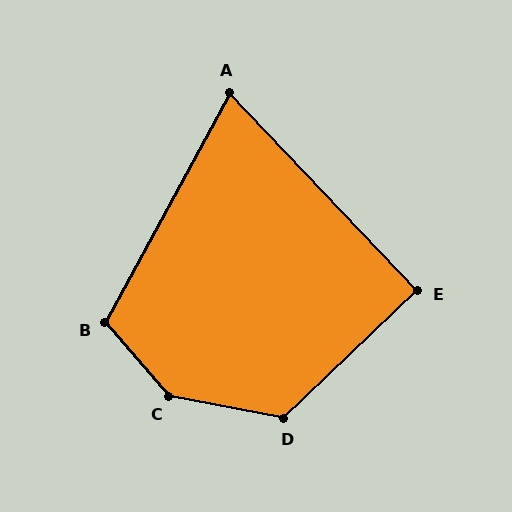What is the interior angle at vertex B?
Approximately 110 degrees (obtuse).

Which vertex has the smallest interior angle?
A, at approximately 72 degrees.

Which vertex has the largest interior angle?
C, at approximately 142 degrees.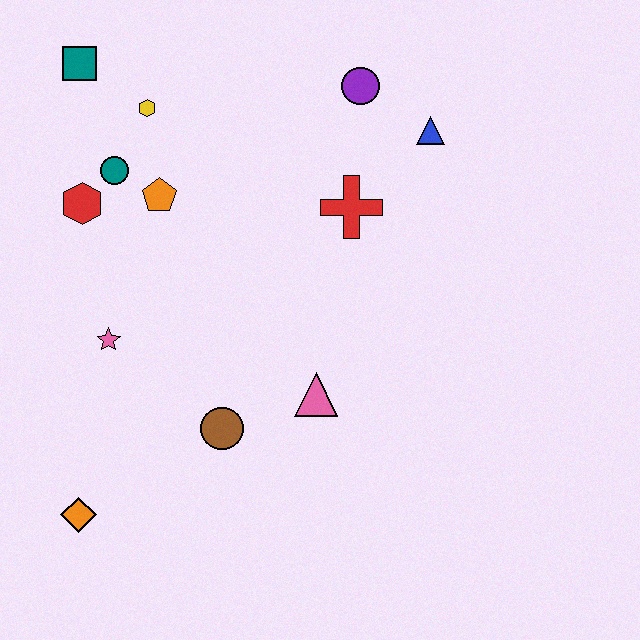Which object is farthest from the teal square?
The orange diamond is farthest from the teal square.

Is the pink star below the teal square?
Yes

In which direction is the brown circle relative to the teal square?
The brown circle is below the teal square.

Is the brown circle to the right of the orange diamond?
Yes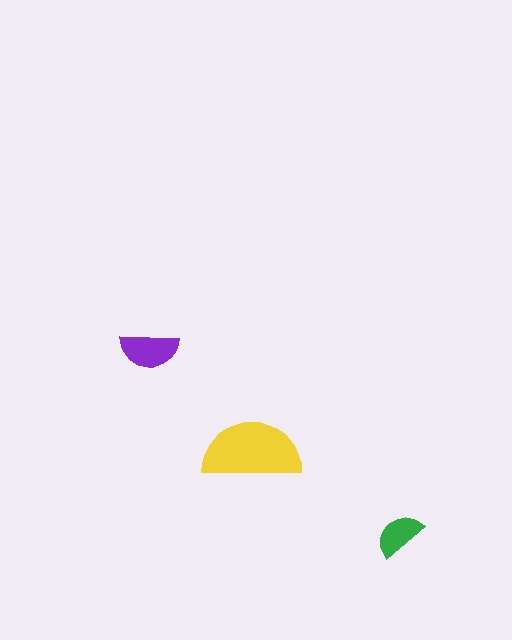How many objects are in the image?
There are 3 objects in the image.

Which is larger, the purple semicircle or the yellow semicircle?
The yellow one.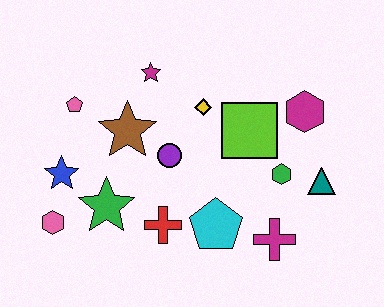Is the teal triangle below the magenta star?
Yes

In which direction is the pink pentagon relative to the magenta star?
The pink pentagon is to the left of the magenta star.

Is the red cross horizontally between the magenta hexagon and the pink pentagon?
Yes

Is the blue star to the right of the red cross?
No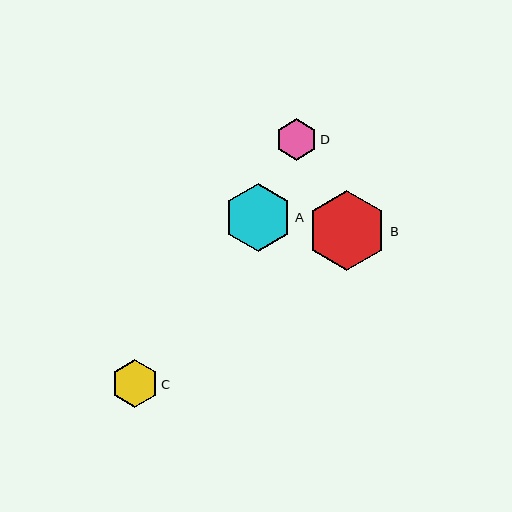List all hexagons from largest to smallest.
From largest to smallest: B, A, C, D.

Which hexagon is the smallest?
Hexagon D is the smallest with a size of approximately 42 pixels.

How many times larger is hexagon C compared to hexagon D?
Hexagon C is approximately 1.1 times the size of hexagon D.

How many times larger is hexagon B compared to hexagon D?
Hexagon B is approximately 1.9 times the size of hexagon D.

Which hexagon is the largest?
Hexagon B is the largest with a size of approximately 80 pixels.